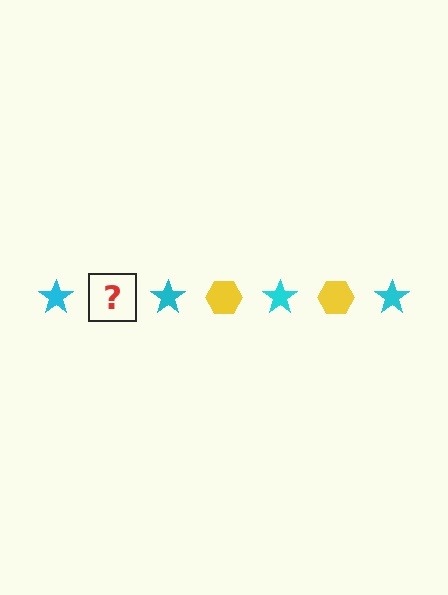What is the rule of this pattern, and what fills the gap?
The rule is that the pattern alternates between cyan star and yellow hexagon. The gap should be filled with a yellow hexagon.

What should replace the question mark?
The question mark should be replaced with a yellow hexagon.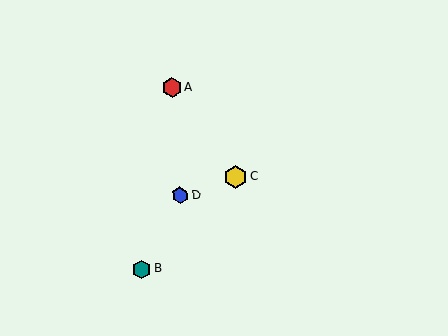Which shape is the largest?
The yellow hexagon (labeled C) is the largest.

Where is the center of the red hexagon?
The center of the red hexagon is at (172, 87).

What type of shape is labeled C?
Shape C is a yellow hexagon.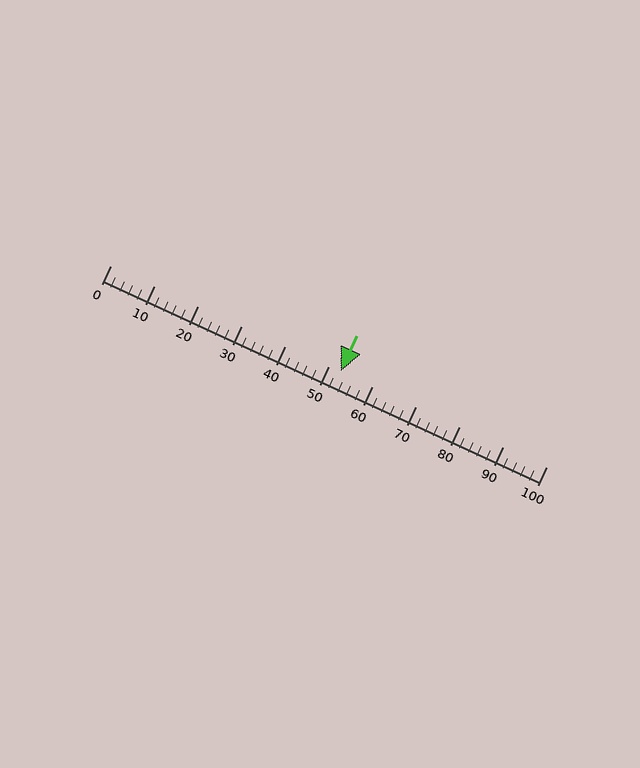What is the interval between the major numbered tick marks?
The major tick marks are spaced 10 units apart.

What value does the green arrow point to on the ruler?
The green arrow points to approximately 53.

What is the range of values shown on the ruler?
The ruler shows values from 0 to 100.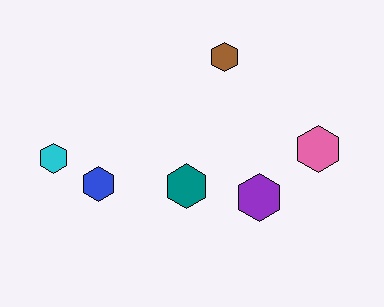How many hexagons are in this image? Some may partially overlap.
There are 6 hexagons.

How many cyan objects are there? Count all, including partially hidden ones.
There is 1 cyan object.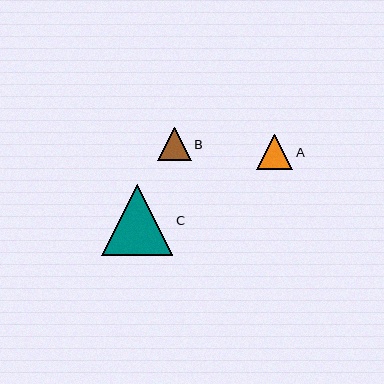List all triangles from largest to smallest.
From largest to smallest: C, A, B.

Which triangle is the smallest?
Triangle B is the smallest with a size of approximately 33 pixels.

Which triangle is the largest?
Triangle C is the largest with a size of approximately 71 pixels.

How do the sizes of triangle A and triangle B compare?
Triangle A and triangle B are approximately the same size.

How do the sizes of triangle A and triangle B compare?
Triangle A and triangle B are approximately the same size.